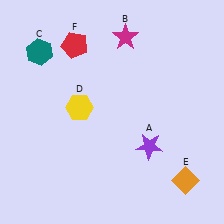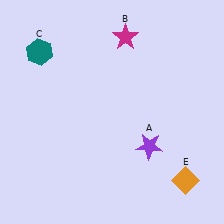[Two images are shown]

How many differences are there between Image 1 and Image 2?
There are 2 differences between the two images.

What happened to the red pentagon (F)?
The red pentagon (F) was removed in Image 2. It was in the top-left area of Image 1.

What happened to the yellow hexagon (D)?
The yellow hexagon (D) was removed in Image 2. It was in the top-left area of Image 1.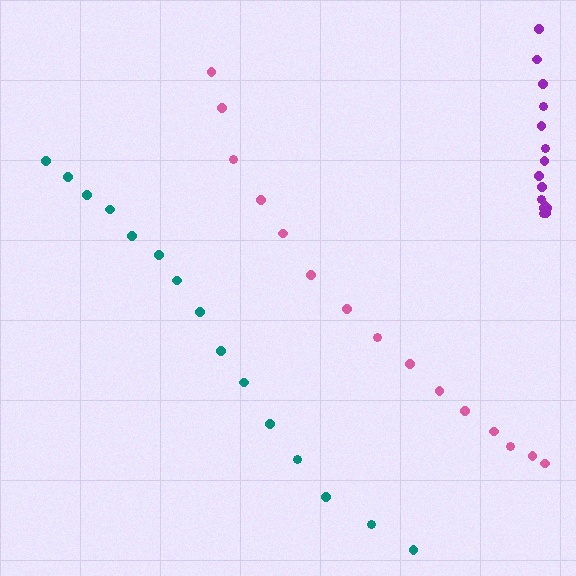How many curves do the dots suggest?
There are 3 distinct paths.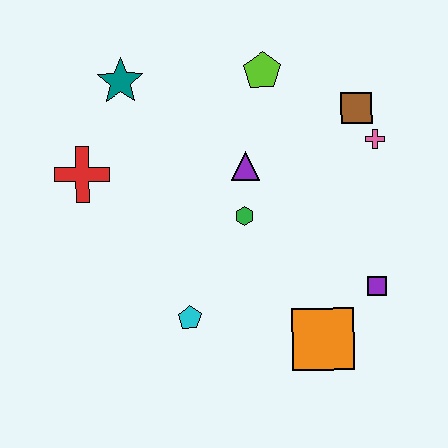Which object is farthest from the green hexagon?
The teal star is farthest from the green hexagon.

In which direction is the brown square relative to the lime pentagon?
The brown square is to the right of the lime pentagon.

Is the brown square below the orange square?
No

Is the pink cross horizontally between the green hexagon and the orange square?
No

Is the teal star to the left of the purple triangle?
Yes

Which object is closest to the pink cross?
The brown square is closest to the pink cross.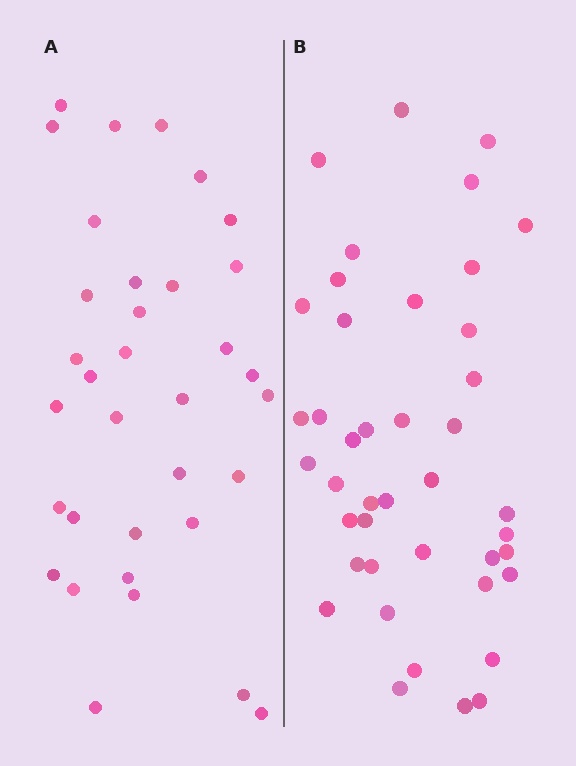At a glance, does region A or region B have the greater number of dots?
Region B (the right region) has more dots.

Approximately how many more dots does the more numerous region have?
Region B has roughly 8 or so more dots than region A.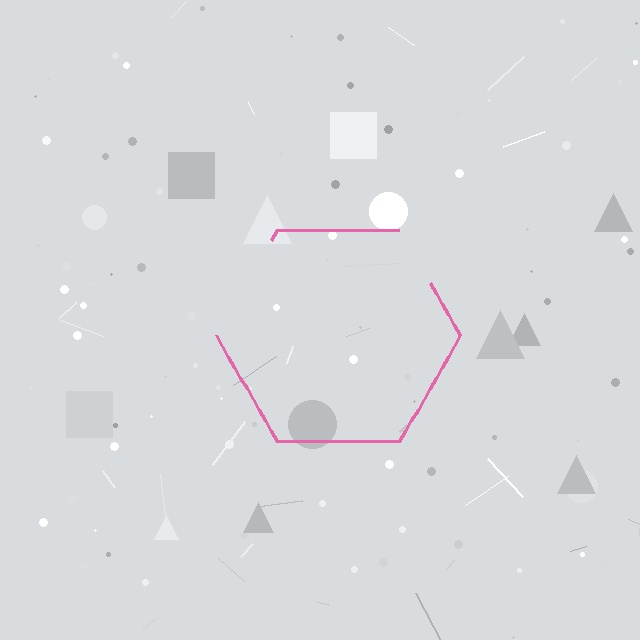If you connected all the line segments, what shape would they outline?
They would outline a hexagon.